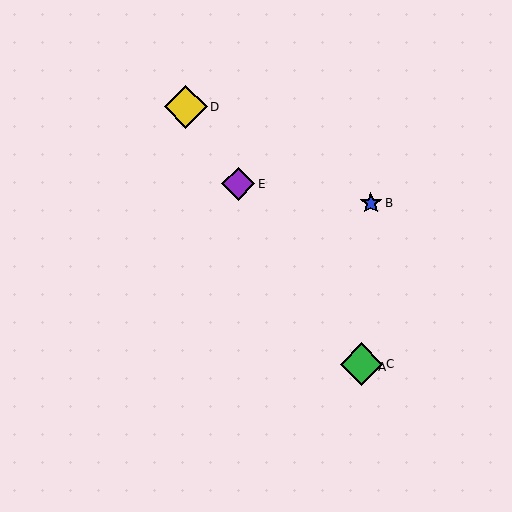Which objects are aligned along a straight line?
Objects A, C, D, E are aligned along a straight line.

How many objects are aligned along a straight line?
4 objects (A, C, D, E) are aligned along a straight line.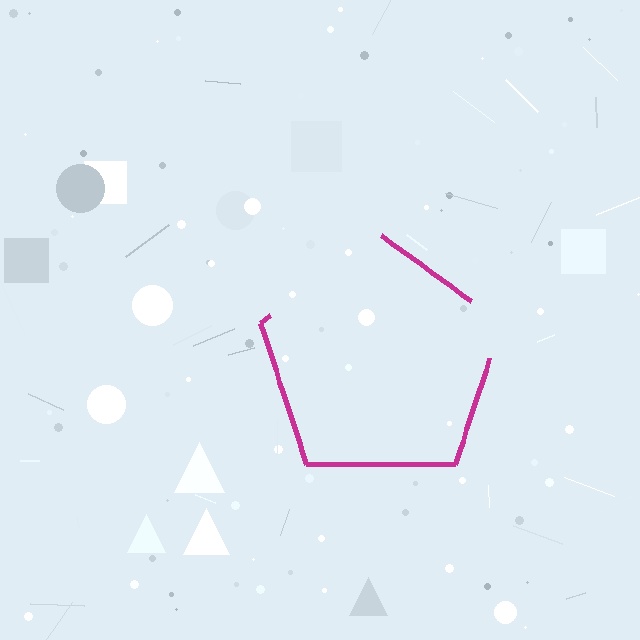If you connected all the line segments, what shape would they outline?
They would outline a pentagon.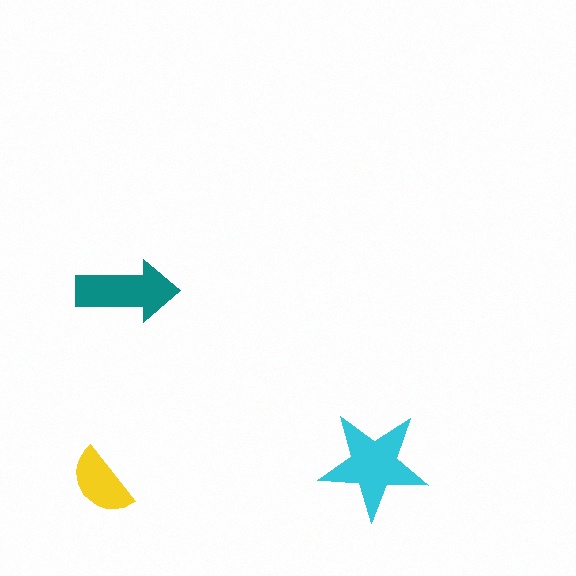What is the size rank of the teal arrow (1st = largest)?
2nd.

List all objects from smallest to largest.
The yellow semicircle, the teal arrow, the cyan star.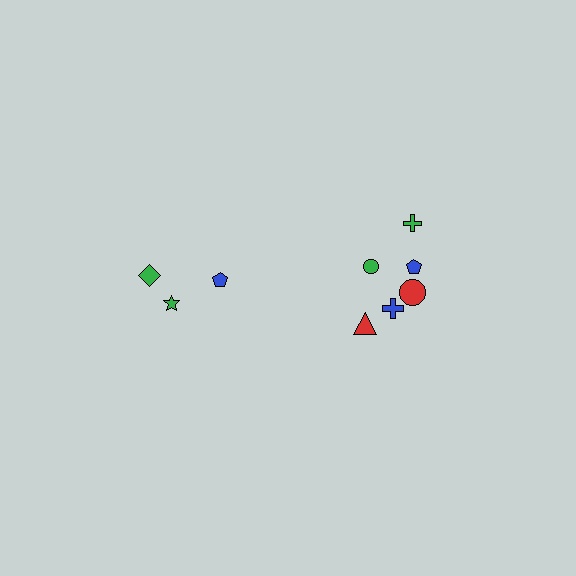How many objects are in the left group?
There are 3 objects.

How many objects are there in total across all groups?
There are 9 objects.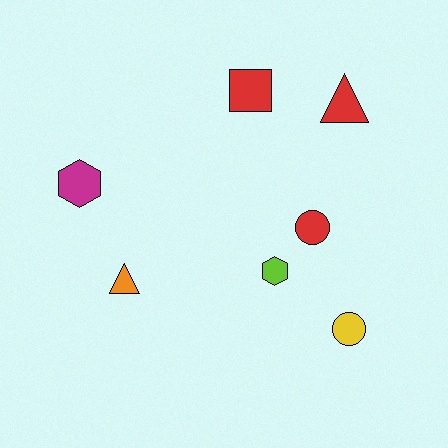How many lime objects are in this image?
There is 1 lime object.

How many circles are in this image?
There are 2 circles.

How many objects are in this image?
There are 7 objects.